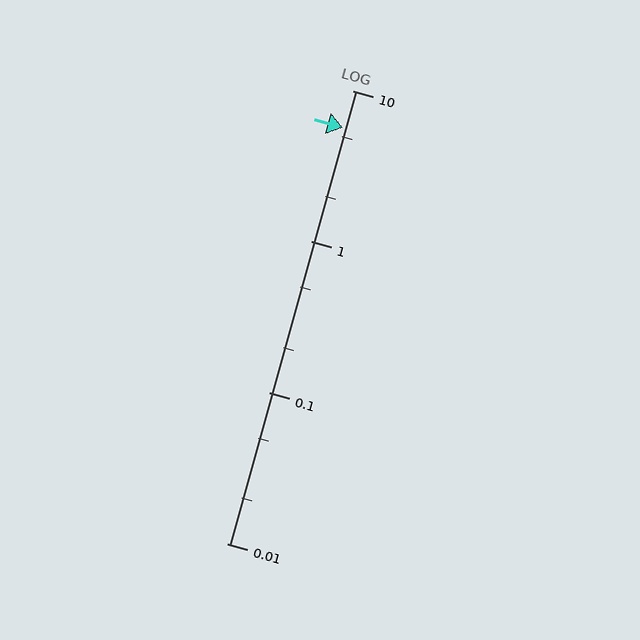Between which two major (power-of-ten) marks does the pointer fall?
The pointer is between 1 and 10.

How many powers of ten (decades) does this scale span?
The scale spans 3 decades, from 0.01 to 10.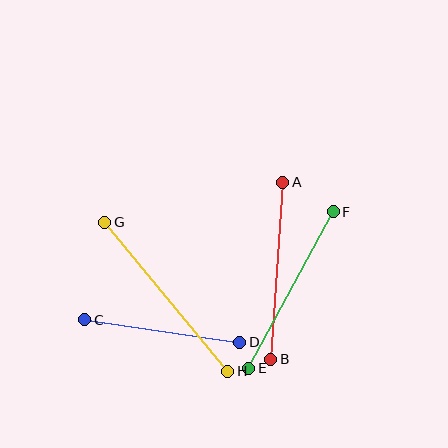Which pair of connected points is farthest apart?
Points G and H are farthest apart.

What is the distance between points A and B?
The distance is approximately 177 pixels.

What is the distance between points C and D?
The distance is approximately 157 pixels.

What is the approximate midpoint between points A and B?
The midpoint is at approximately (277, 271) pixels.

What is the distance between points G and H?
The distance is approximately 193 pixels.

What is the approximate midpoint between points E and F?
The midpoint is at approximately (291, 290) pixels.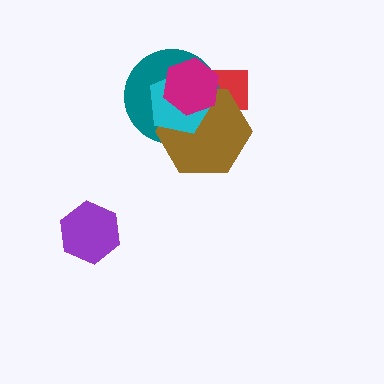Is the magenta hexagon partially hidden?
No, no other shape covers it.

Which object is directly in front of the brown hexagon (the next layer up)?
The cyan pentagon is directly in front of the brown hexagon.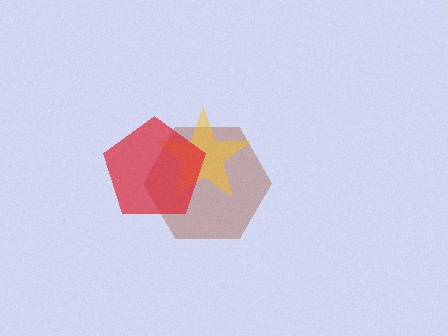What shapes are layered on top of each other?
The layered shapes are: a brown hexagon, a yellow star, a red pentagon.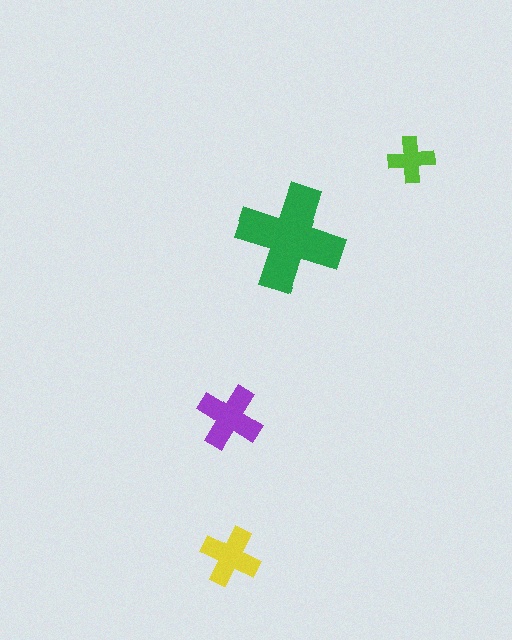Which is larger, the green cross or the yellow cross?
The green one.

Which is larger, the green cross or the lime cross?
The green one.